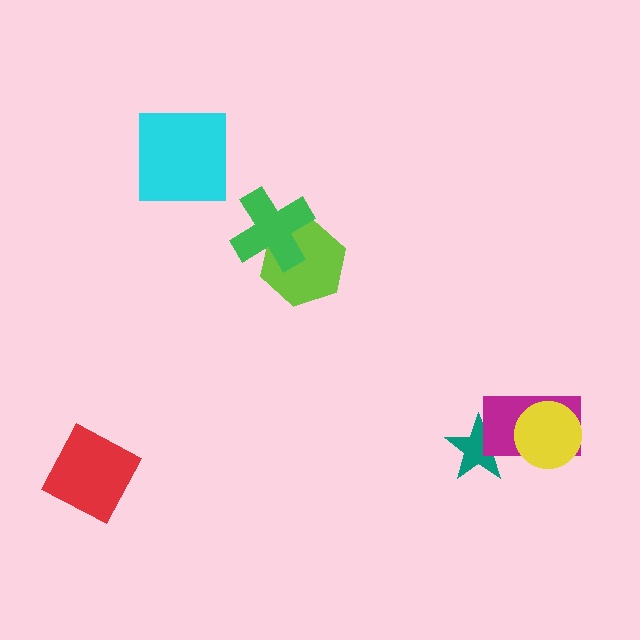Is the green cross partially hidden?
No, no other shape covers it.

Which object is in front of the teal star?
The magenta rectangle is in front of the teal star.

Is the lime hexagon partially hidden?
Yes, it is partially covered by another shape.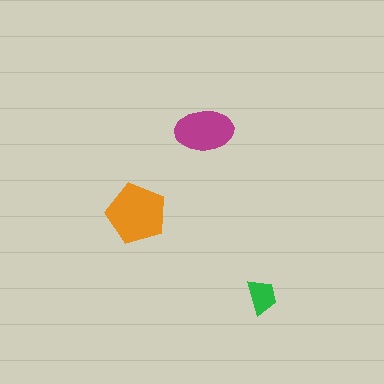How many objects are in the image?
There are 3 objects in the image.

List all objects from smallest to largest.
The green trapezoid, the magenta ellipse, the orange pentagon.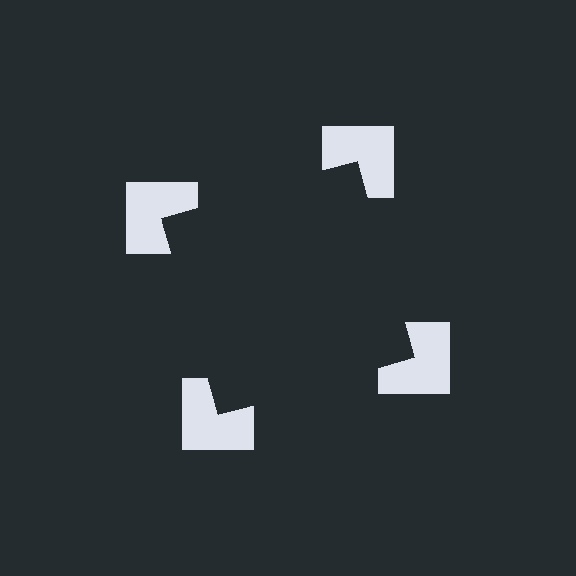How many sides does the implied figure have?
4 sides.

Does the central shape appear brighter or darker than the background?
It typically appears slightly darker than the background, even though no actual brightness change is drawn.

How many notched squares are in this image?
There are 4 — one at each vertex of the illusory square.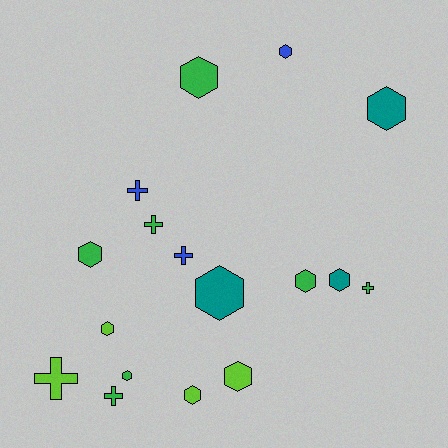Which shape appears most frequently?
Hexagon, with 11 objects.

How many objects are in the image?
There are 17 objects.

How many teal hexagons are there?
There are 3 teal hexagons.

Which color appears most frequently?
Green, with 7 objects.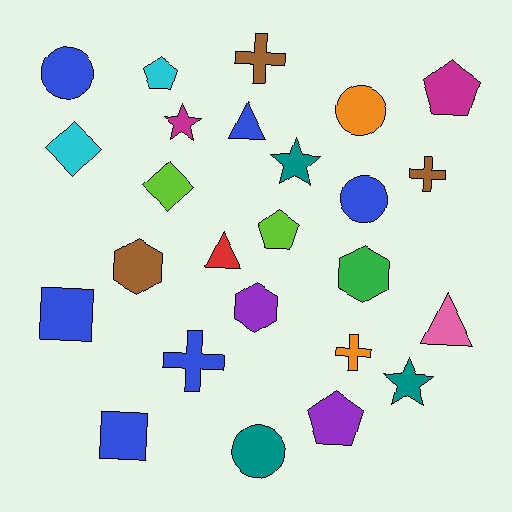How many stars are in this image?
There are 3 stars.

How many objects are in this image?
There are 25 objects.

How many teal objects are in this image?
There are 3 teal objects.